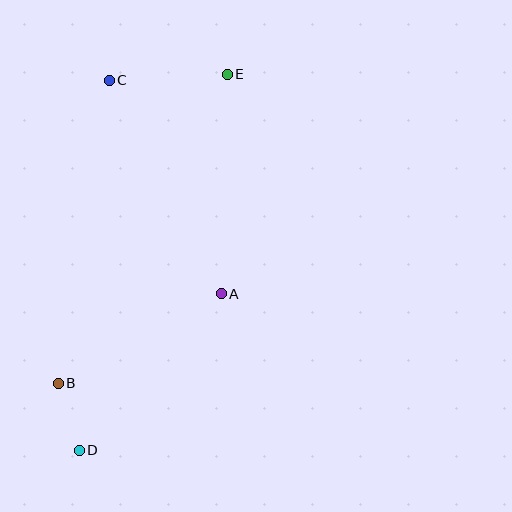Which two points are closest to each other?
Points B and D are closest to each other.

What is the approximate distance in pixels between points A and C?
The distance between A and C is approximately 241 pixels.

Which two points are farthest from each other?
Points D and E are farthest from each other.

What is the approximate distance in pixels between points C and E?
The distance between C and E is approximately 118 pixels.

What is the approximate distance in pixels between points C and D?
The distance between C and D is approximately 371 pixels.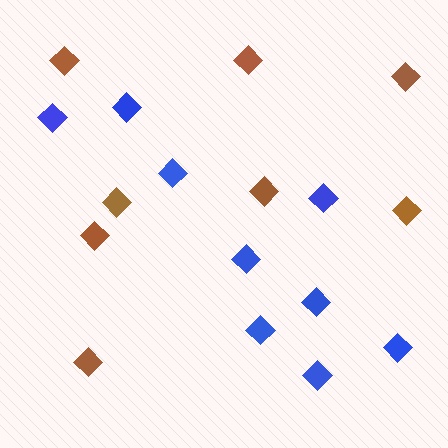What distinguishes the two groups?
There are 2 groups: one group of blue diamonds (9) and one group of brown diamonds (8).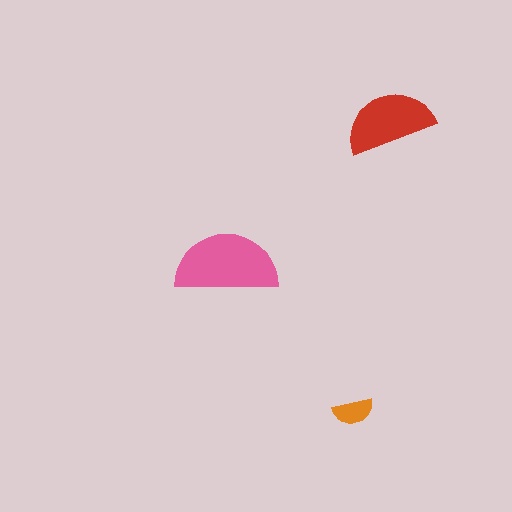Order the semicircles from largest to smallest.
the pink one, the red one, the orange one.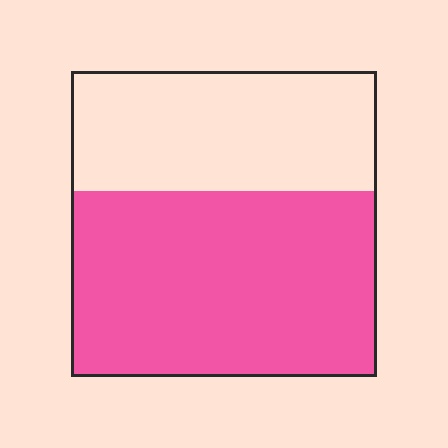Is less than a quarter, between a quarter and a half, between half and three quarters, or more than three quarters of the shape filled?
Between half and three quarters.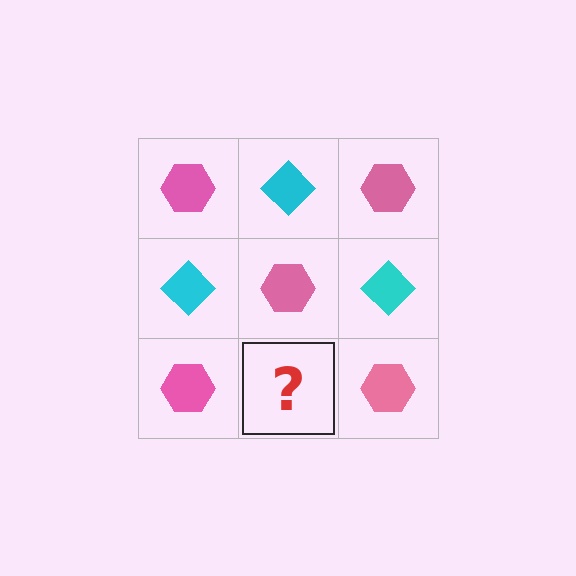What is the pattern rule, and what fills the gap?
The rule is that it alternates pink hexagon and cyan diamond in a checkerboard pattern. The gap should be filled with a cyan diamond.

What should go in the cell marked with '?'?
The missing cell should contain a cyan diamond.